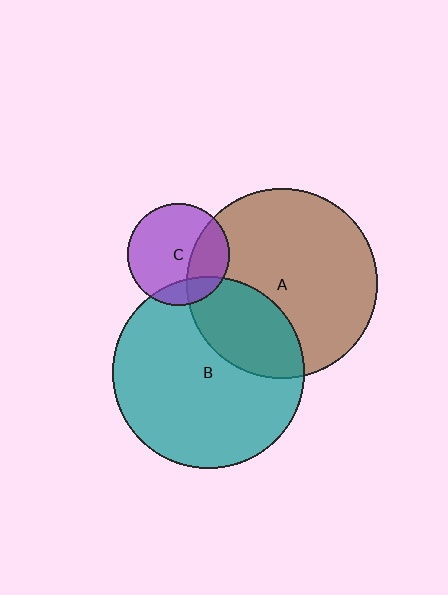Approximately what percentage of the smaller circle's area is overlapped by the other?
Approximately 30%.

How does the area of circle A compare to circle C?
Approximately 3.5 times.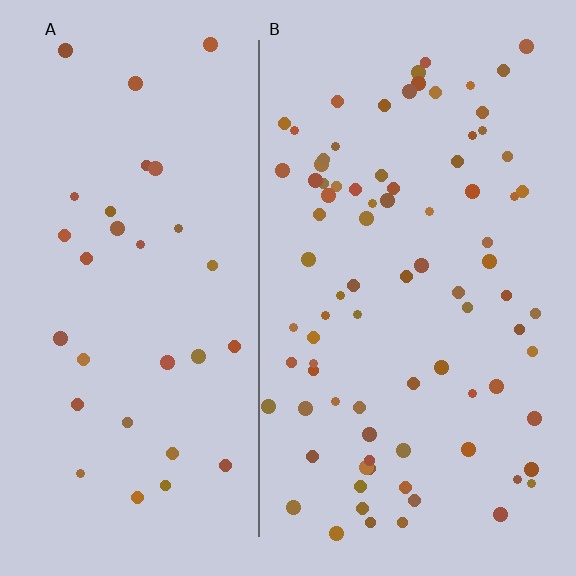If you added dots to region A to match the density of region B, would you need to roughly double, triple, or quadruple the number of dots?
Approximately triple.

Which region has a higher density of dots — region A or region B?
B (the right).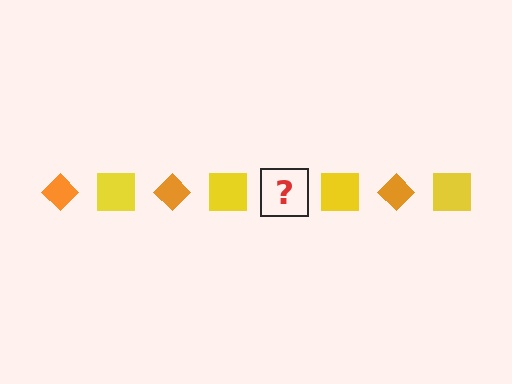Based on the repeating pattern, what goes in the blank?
The blank should be an orange diamond.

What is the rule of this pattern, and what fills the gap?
The rule is that the pattern alternates between orange diamond and yellow square. The gap should be filled with an orange diamond.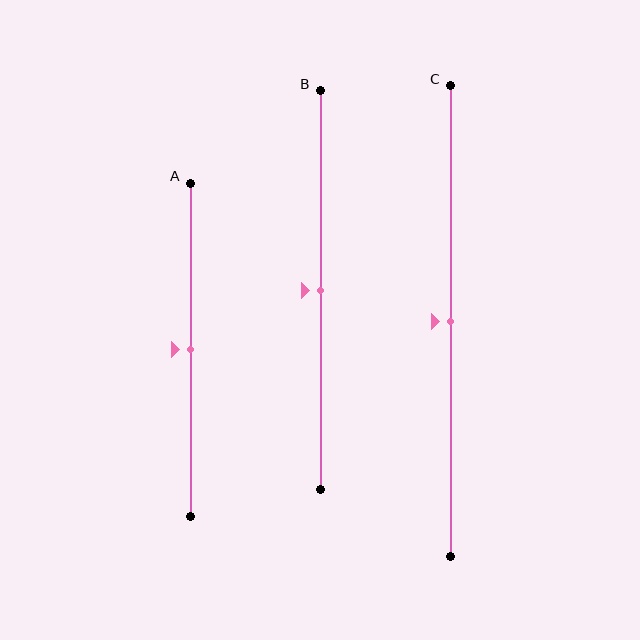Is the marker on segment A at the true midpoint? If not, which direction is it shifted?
Yes, the marker on segment A is at the true midpoint.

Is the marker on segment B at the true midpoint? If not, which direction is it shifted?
Yes, the marker on segment B is at the true midpoint.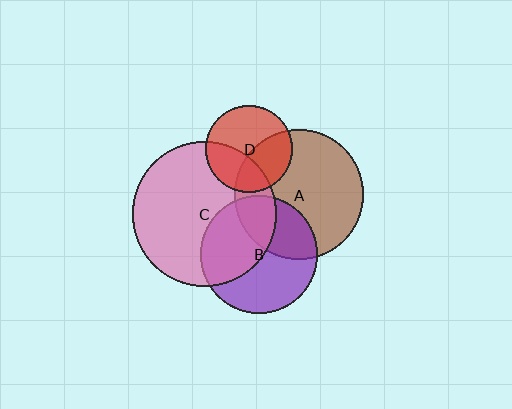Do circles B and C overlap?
Yes.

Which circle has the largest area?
Circle C (pink).